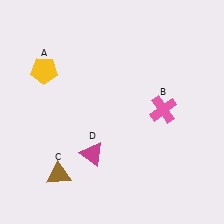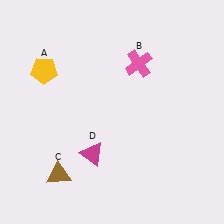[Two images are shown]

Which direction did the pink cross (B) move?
The pink cross (B) moved up.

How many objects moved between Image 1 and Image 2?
1 object moved between the two images.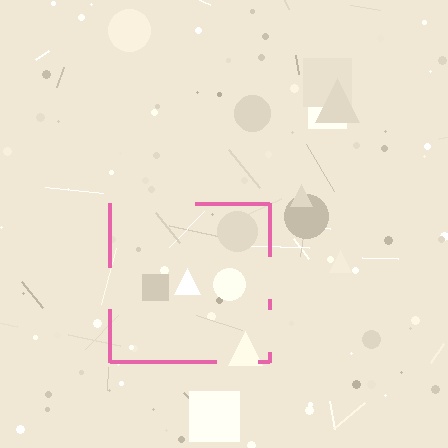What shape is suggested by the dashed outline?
The dashed outline suggests a square.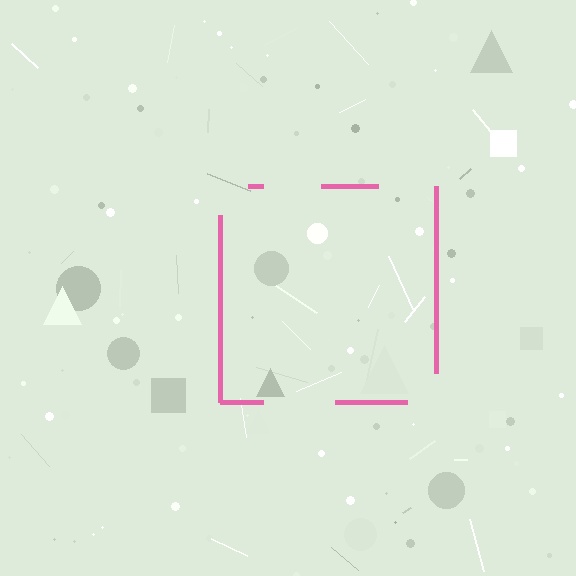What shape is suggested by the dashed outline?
The dashed outline suggests a square.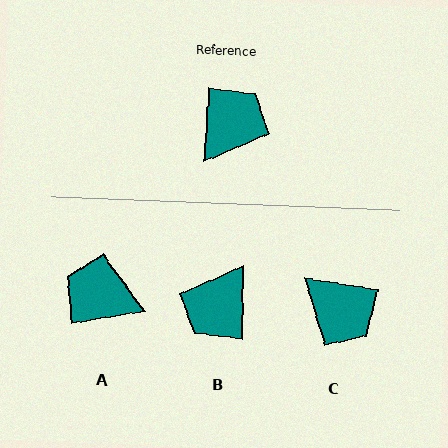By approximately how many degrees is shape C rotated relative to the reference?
Approximately 96 degrees clockwise.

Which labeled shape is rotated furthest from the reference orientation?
B, about 178 degrees away.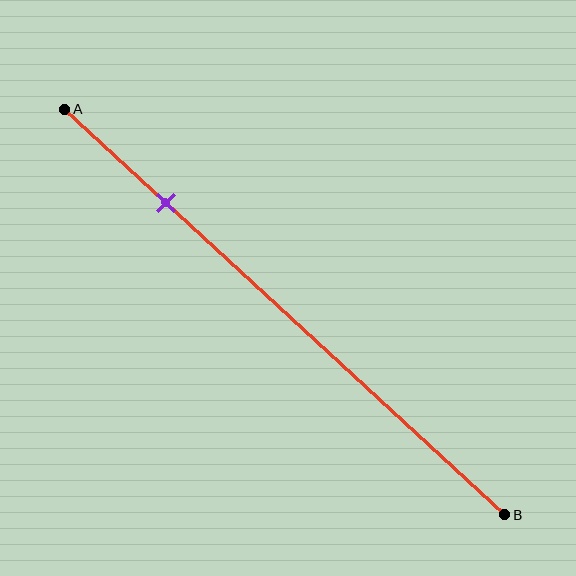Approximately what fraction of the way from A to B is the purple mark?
The purple mark is approximately 25% of the way from A to B.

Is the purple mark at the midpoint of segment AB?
No, the mark is at about 25% from A, not at the 50% midpoint.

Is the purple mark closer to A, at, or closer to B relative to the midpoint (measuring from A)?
The purple mark is closer to point A than the midpoint of segment AB.